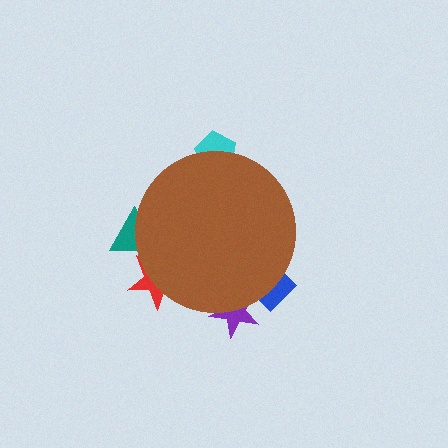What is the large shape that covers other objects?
A brown circle.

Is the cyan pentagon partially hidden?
Yes, the cyan pentagon is partially hidden behind the brown circle.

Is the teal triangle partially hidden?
Yes, the teal triangle is partially hidden behind the brown circle.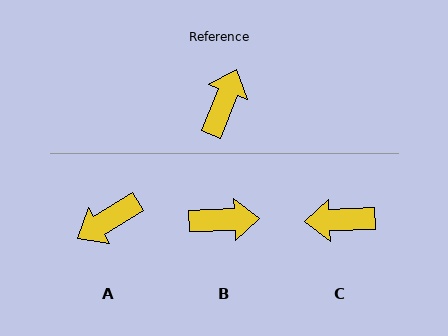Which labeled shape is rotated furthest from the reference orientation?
A, about 142 degrees away.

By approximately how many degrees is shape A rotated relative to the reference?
Approximately 142 degrees counter-clockwise.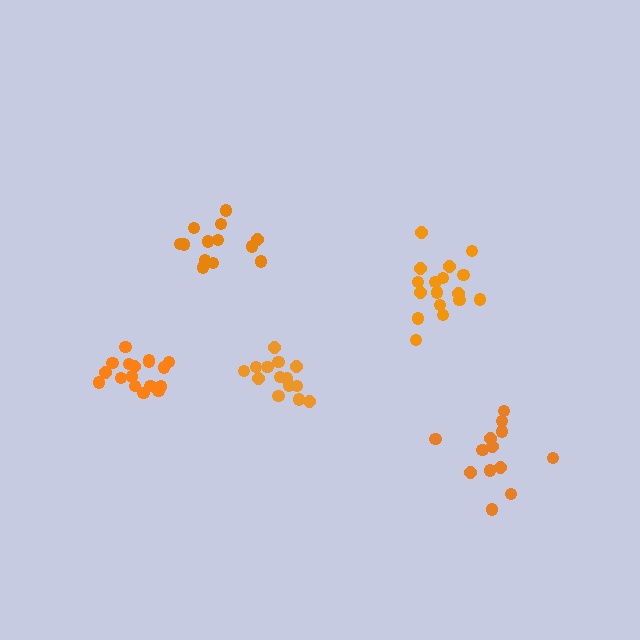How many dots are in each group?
Group 1: 13 dots, Group 2: 17 dots, Group 3: 13 dots, Group 4: 17 dots, Group 5: 14 dots (74 total).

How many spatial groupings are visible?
There are 5 spatial groupings.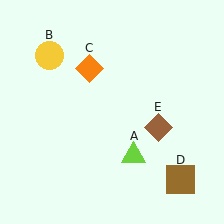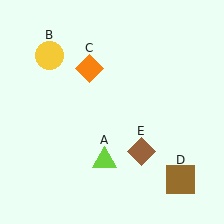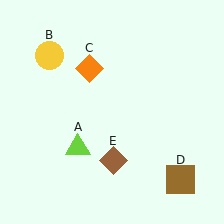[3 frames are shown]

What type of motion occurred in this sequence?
The lime triangle (object A), brown diamond (object E) rotated clockwise around the center of the scene.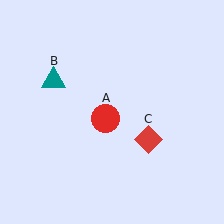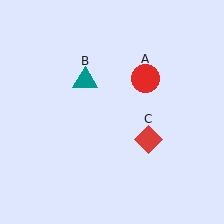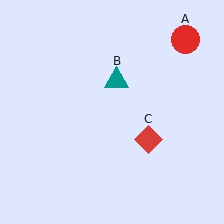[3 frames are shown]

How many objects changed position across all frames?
2 objects changed position: red circle (object A), teal triangle (object B).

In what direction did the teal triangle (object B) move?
The teal triangle (object B) moved right.